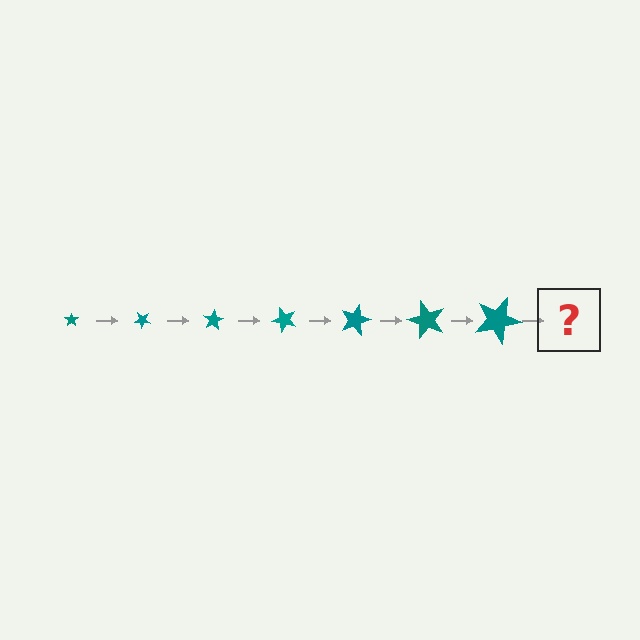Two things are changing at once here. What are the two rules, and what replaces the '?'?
The two rules are that the star grows larger each step and it rotates 40 degrees each step. The '?' should be a star, larger than the previous one and rotated 280 degrees from the start.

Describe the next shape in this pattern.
It should be a star, larger than the previous one and rotated 280 degrees from the start.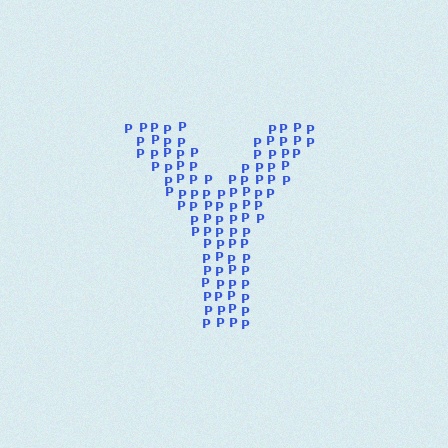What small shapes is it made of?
It is made of small letter P's.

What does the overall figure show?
The overall figure shows the letter Y.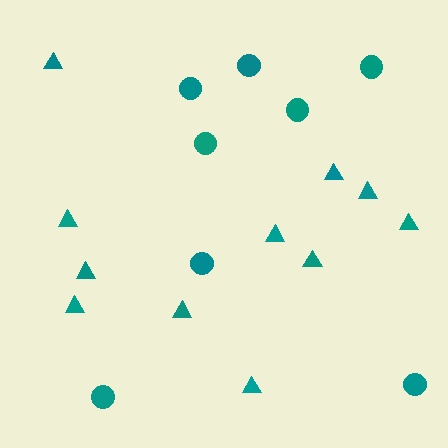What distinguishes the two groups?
There are 2 groups: one group of triangles (11) and one group of circles (8).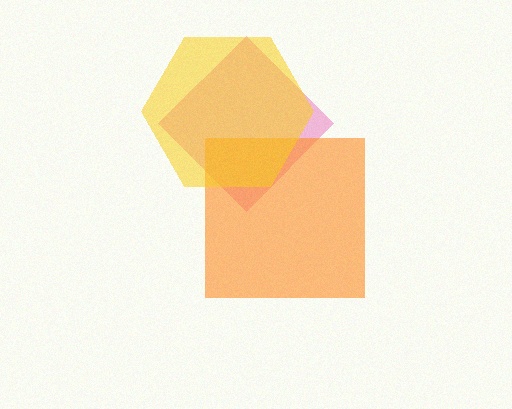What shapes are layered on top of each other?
The layered shapes are: a pink diamond, an orange square, a yellow hexagon.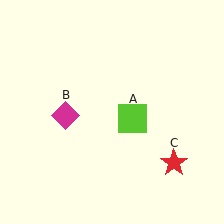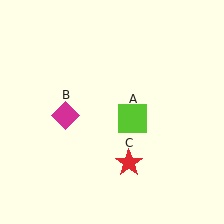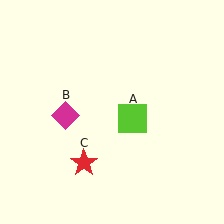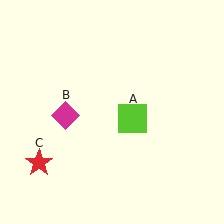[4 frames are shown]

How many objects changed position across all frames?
1 object changed position: red star (object C).